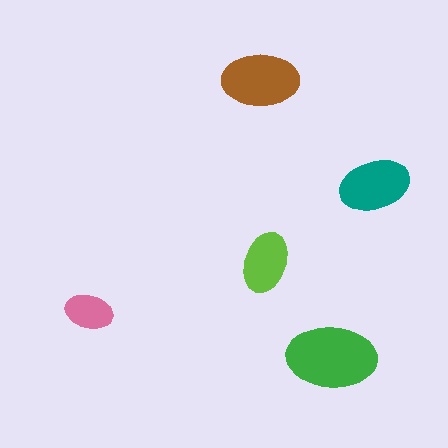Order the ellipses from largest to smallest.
the green one, the brown one, the teal one, the lime one, the pink one.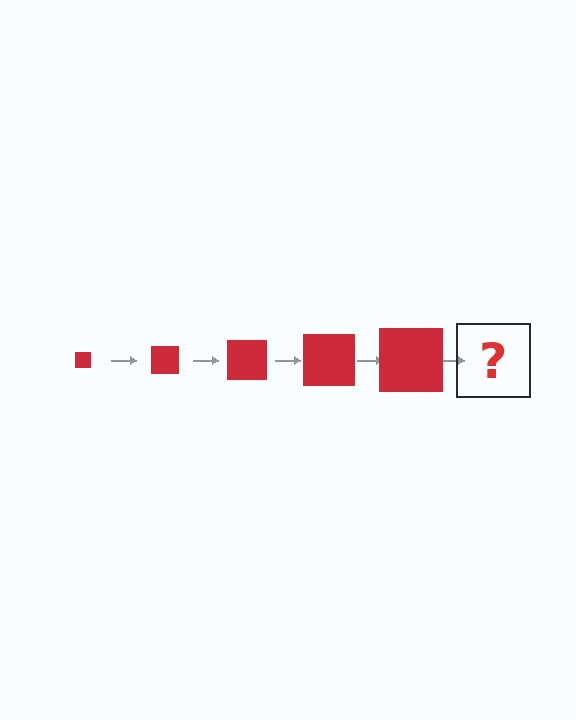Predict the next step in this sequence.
The next step is a red square, larger than the previous one.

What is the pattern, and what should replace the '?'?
The pattern is that the square gets progressively larger each step. The '?' should be a red square, larger than the previous one.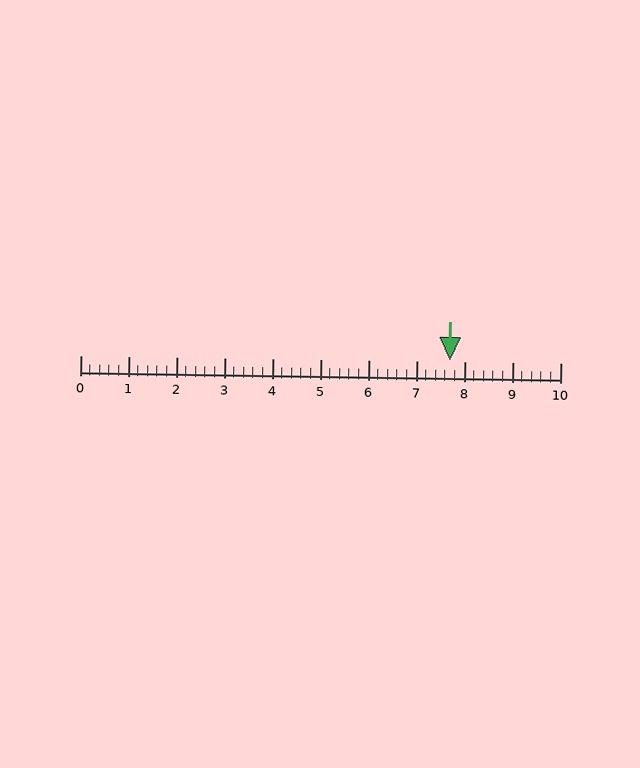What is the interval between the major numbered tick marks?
The major tick marks are spaced 1 units apart.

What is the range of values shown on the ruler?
The ruler shows values from 0 to 10.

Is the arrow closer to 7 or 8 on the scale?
The arrow is closer to 8.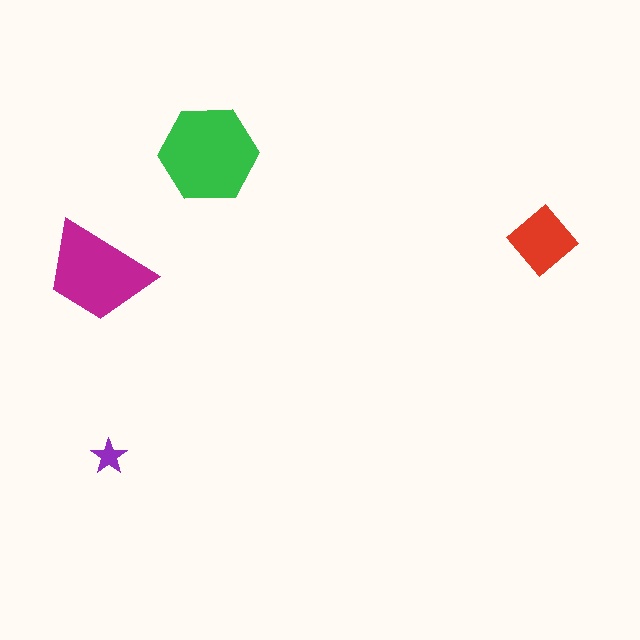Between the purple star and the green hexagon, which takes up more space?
The green hexagon.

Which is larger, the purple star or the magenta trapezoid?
The magenta trapezoid.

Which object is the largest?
The green hexagon.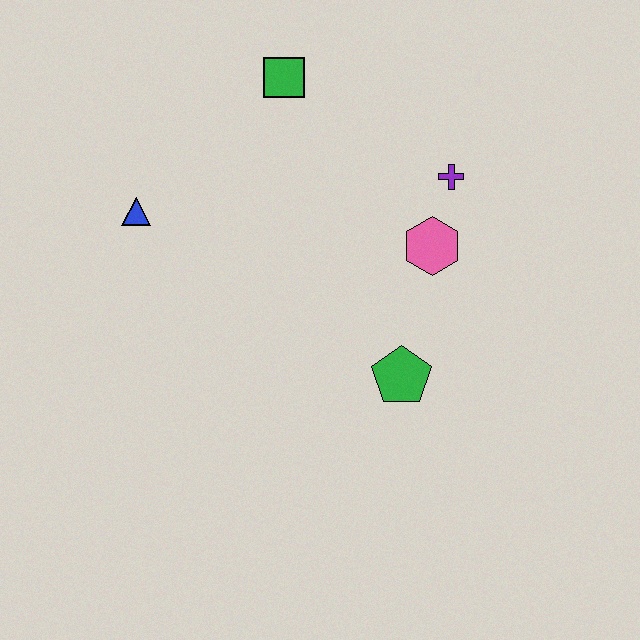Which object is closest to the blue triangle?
The green square is closest to the blue triangle.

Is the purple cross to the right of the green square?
Yes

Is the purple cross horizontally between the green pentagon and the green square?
No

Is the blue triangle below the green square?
Yes